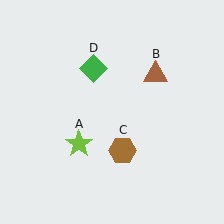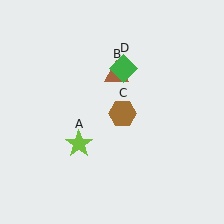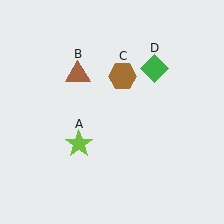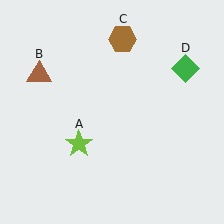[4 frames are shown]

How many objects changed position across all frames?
3 objects changed position: brown triangle (object B), brown hexagon (object C), green diamond (object D).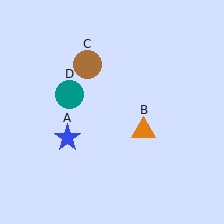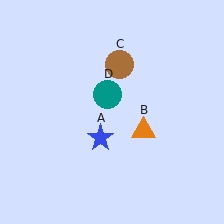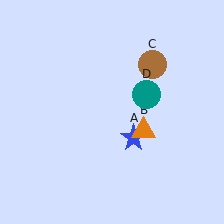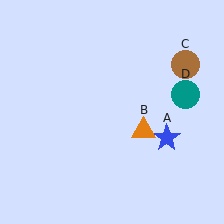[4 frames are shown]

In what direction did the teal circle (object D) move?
The teal circle (object D) moved right.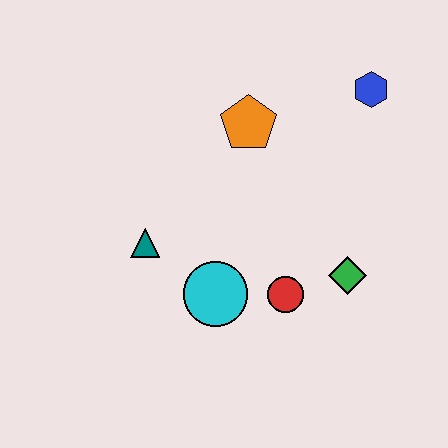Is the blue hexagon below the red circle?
No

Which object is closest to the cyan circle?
The red circle is closest to the cyan circle.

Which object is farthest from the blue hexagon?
The teal triangle is farthest from the blue hexagon.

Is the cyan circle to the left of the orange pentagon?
Yes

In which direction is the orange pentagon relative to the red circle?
The orange pentagon is above the red circle.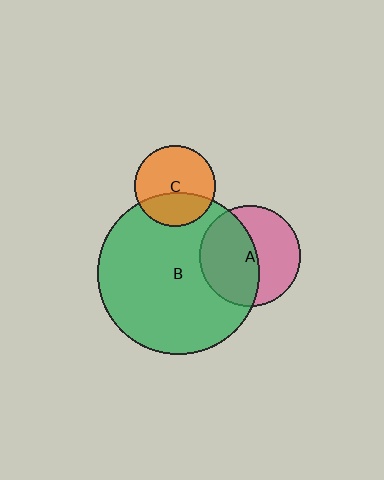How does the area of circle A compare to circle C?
Approximately 1.5 times.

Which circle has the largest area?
Circle B (green).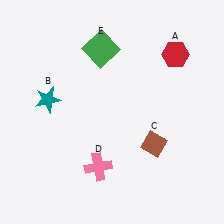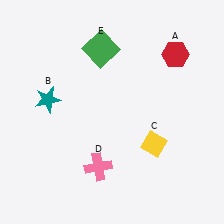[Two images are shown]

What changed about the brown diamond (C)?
In Image 1, C is brown. In Image 2, it changed to yellow.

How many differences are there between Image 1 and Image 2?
There is 1 difference between the two images.